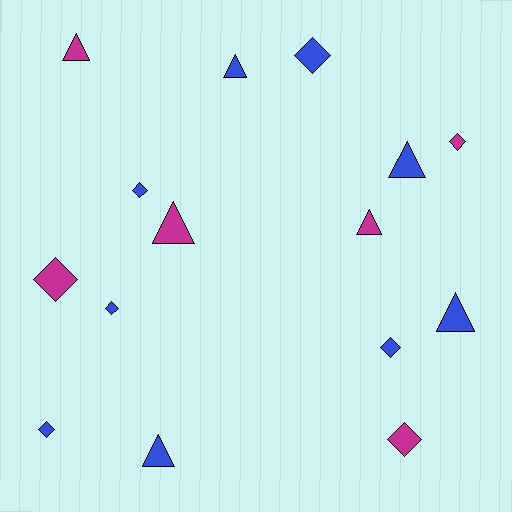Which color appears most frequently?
Blue, with 9 objects.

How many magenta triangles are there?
There are 3 magenta triangles.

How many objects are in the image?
There are 15 objects.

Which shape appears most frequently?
Diamond, with 8 objects.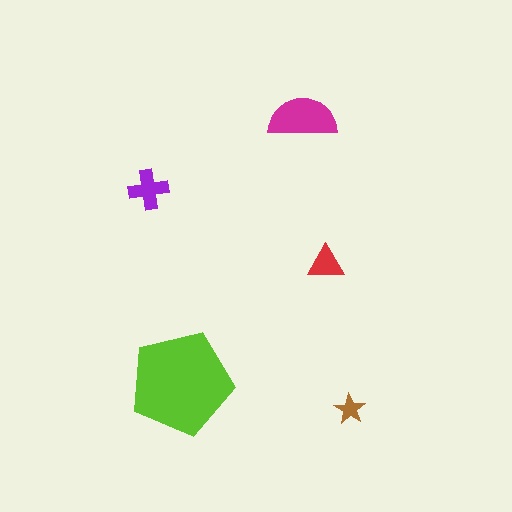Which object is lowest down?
The brown star is bottommost.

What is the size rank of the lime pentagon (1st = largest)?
1st.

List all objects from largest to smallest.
The lime pentagon, the magenta semicircle, the purple cross, the red triangle, the brown star.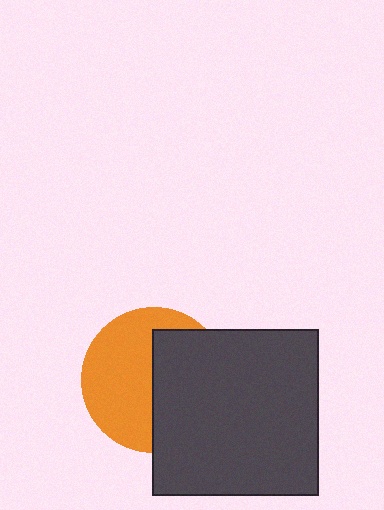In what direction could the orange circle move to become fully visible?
The orange circle could move left. That would shift it out from behind the dark gray square entirely.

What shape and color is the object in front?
The object in front is a dark gray square.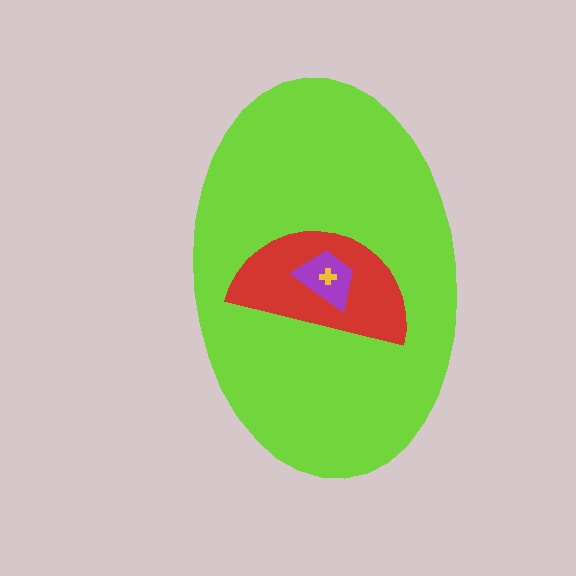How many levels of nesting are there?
4.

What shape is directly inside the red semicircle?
The purple trapezoid.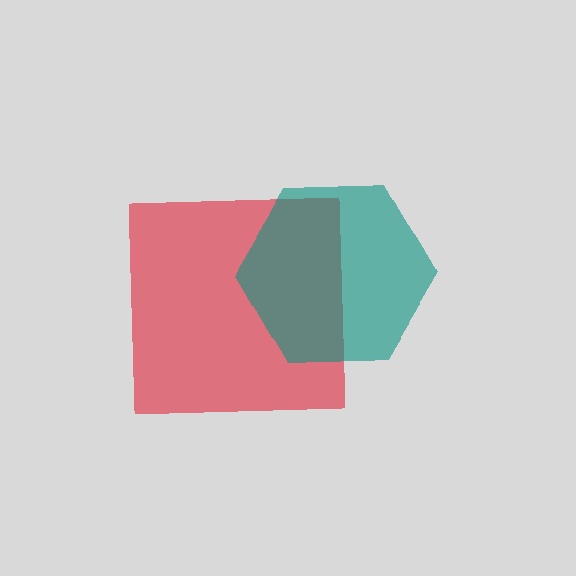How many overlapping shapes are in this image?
There are 2 overlapping shapes in the image.